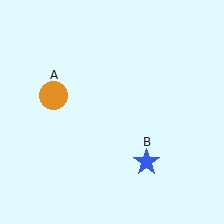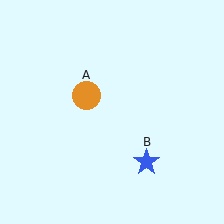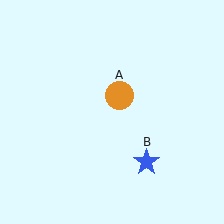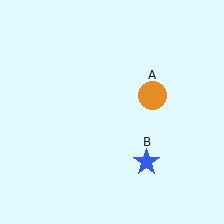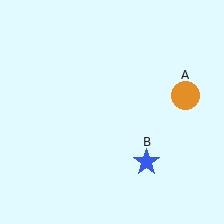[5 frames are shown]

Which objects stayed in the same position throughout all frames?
Blue star (object B) remained stationary.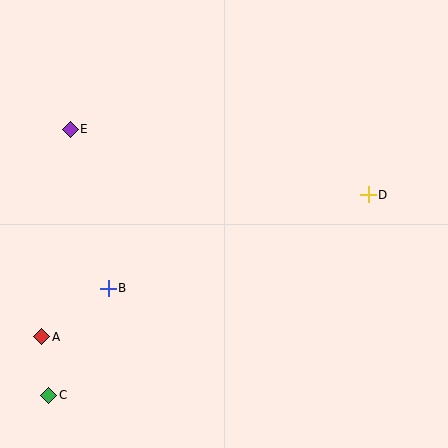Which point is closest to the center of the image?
Point B at (108, 288) is closest to the center.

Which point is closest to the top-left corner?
Point E is closest to the top-left corner.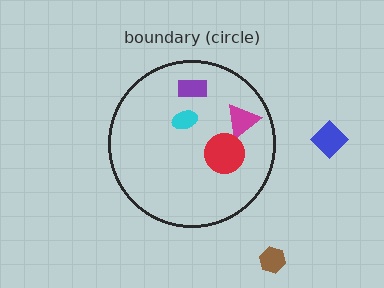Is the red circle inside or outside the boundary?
Inside.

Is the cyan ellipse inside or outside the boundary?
Inside.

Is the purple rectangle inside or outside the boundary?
Inside.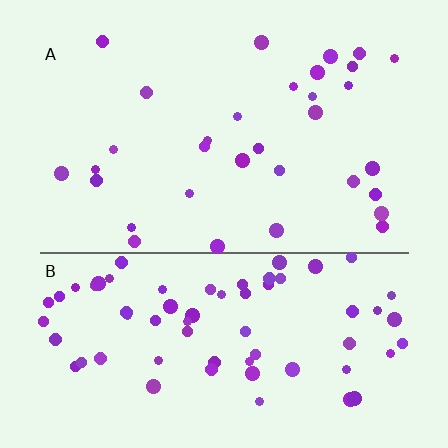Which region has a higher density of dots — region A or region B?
B (the bottom).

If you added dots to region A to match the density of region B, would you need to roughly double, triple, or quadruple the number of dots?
Approximately double.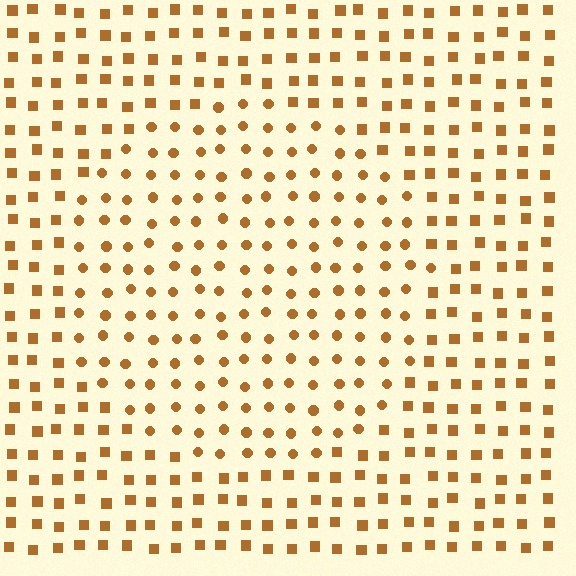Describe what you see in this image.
The image is filled with small brown elements arranged in a uniform grid. A circle-shaped region contains circles, while the surrounding area contains squares. The boundary is defined purely by the change in element shape.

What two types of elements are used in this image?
The image uses circles inside the circle region and squares outside it.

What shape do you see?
I see a circle.